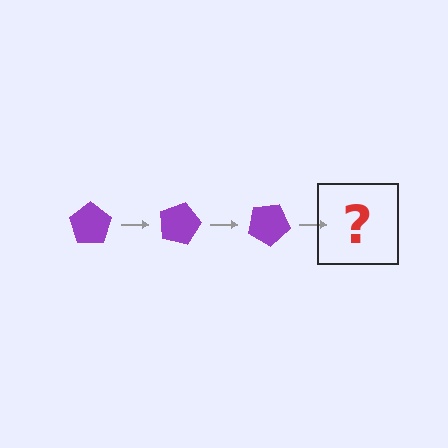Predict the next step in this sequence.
The next step is a purple pentagon rotated 45 degrees.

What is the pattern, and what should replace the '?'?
The pattern is that the pentagon rotates 15 degrees each step. The '?' should be a purple pentagon rotated 45 degrees.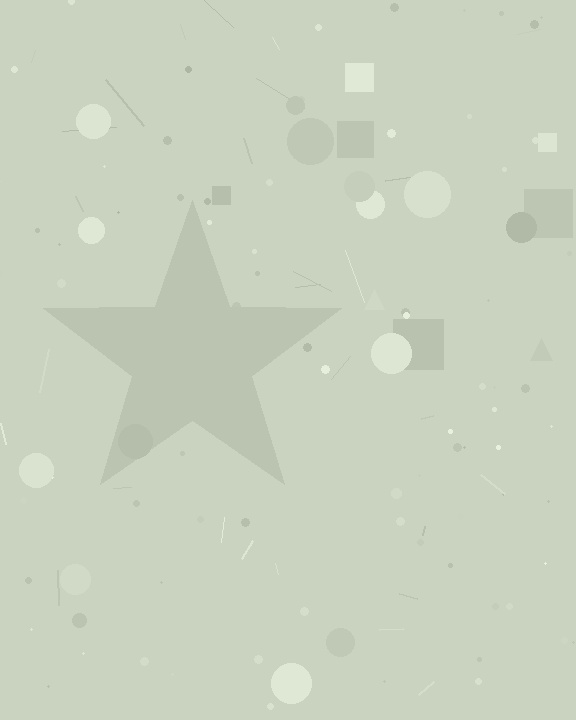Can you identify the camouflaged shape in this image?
The camouflaged shape is a star.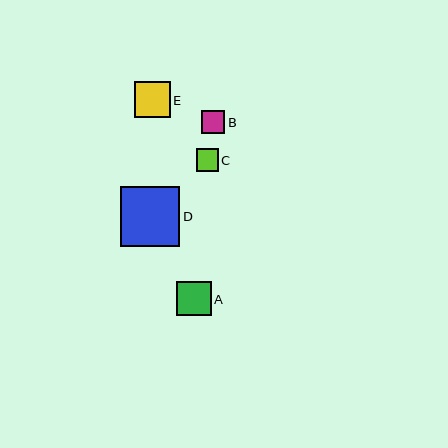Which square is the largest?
Square D is the largest with a size of approximately 60 pixels.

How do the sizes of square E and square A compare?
Square E and square A are approximately the same size.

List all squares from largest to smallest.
From largest to smallest: D, E, A, B, C.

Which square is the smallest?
Square C is the smallest with a size of approximately 22 pixels.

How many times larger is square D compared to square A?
Square D is approximately 1.7 times the size of square A.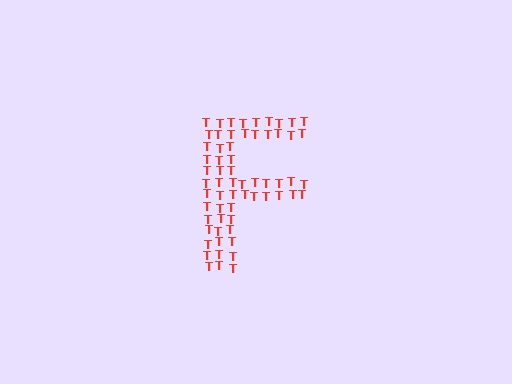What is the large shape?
The large shape is the letter F.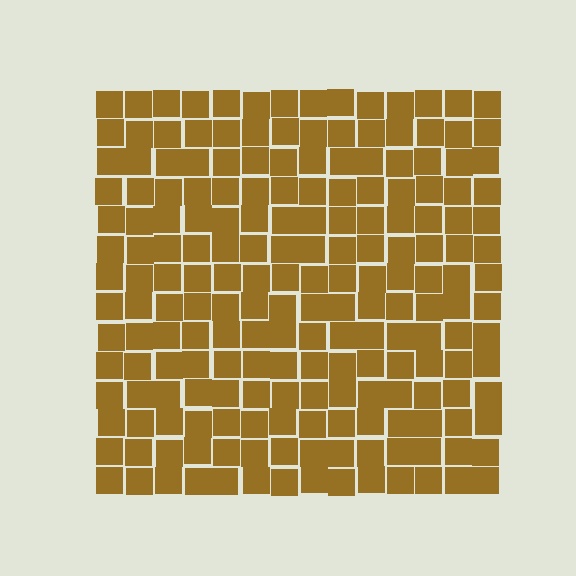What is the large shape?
The large shape is a square.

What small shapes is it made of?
It is made of small squares.